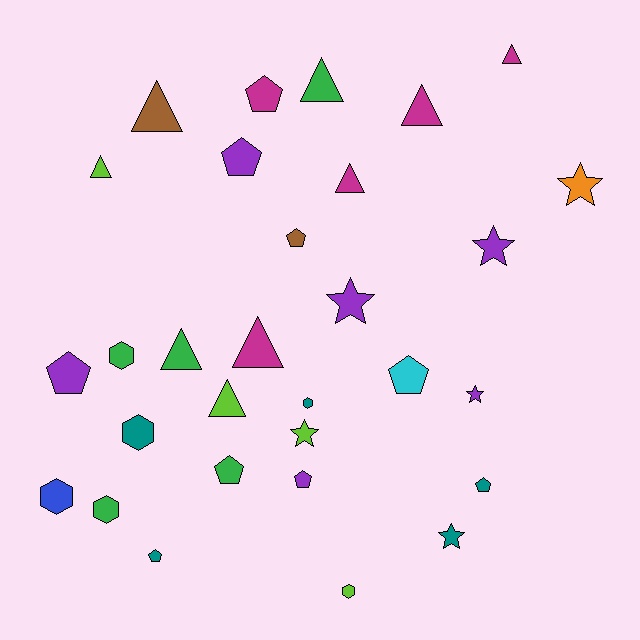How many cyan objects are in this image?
There is 1 cyan object.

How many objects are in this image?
There are 30 objects.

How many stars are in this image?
There are 6 stars.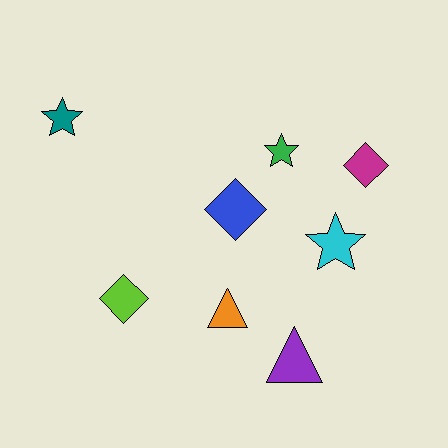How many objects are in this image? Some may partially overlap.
There are 8 objects.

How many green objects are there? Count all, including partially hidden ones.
There is 1 green object.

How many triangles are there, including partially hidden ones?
There are 2 triangles.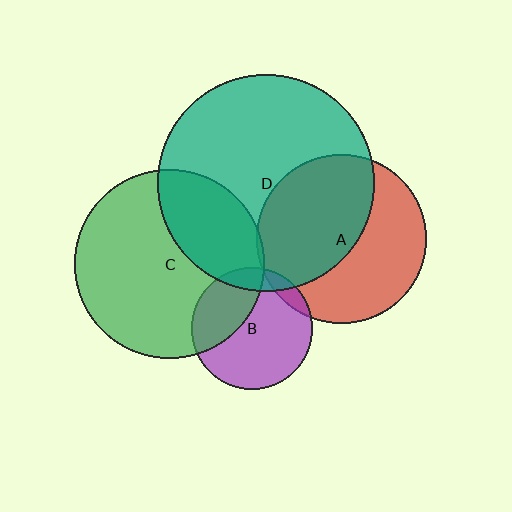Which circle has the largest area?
Circle D (teal).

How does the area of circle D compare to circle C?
Approximately 1.3 times.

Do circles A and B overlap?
Yes.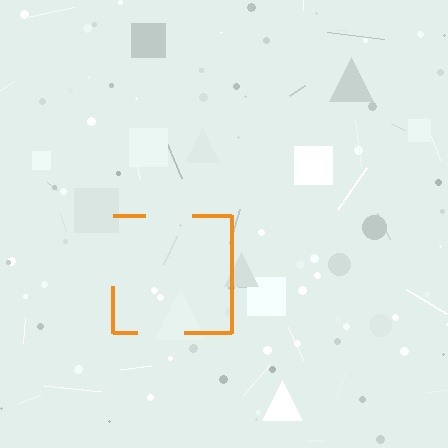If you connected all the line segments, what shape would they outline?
They would outline a square.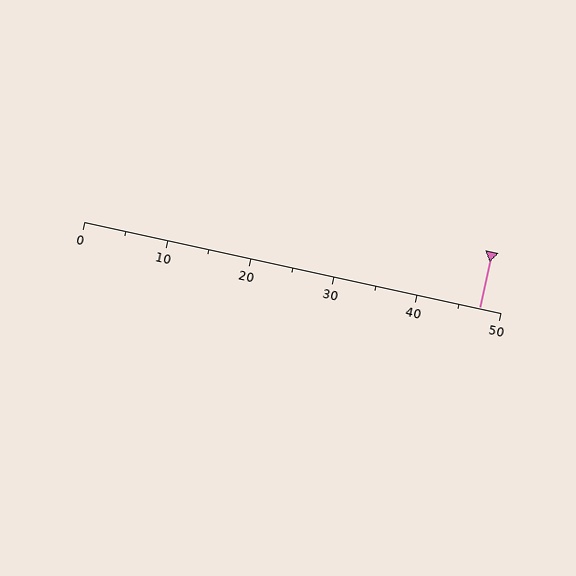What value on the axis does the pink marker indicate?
The marker indicates approximately 47.5.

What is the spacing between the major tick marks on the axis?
The major ticks are spaced 10 apart.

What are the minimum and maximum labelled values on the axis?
The axis runs from 0 to 50.